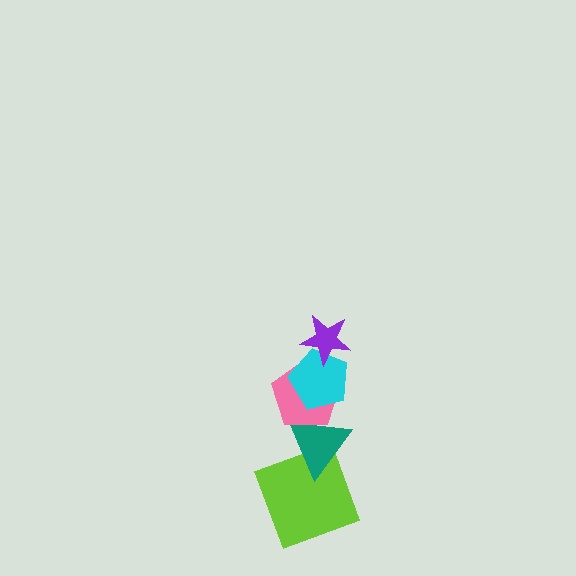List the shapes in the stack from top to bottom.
From top to bottom: the purple star, the cyan pentagon, the pink pentagon, the teal triangle, the lime square.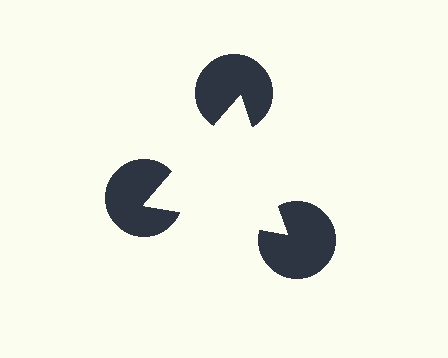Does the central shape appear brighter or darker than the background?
It typically appears slightly brighter than the background, even though no actual brightness change is drawn.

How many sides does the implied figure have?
3 sides.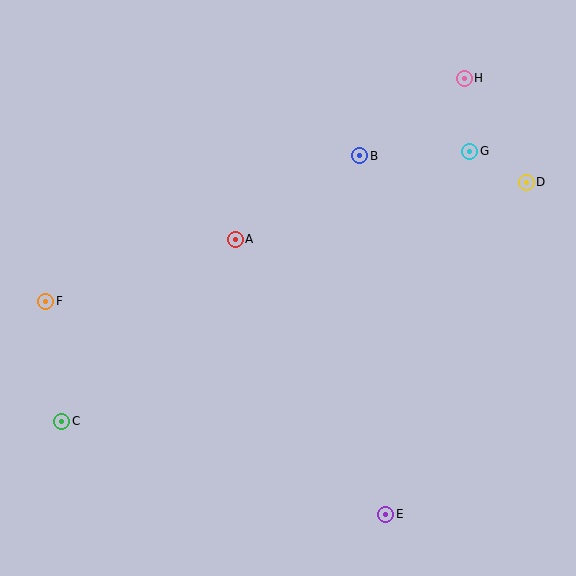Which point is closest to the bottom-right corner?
Point E is closest to the bottom-right corner.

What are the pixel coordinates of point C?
Point C is at (62, 421).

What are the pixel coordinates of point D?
Point D is at (526, 182).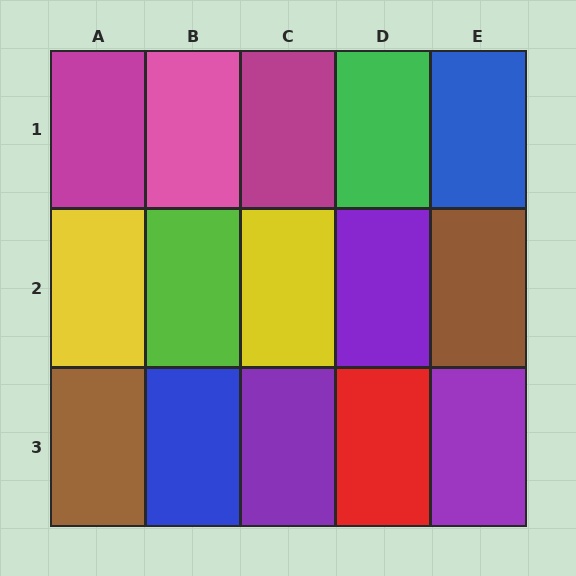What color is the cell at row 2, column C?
Yellow.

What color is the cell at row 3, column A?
Brown.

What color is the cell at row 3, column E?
Purple.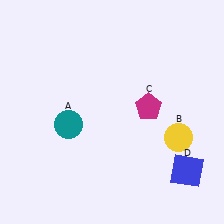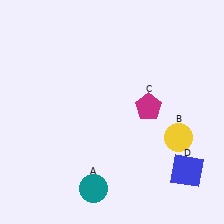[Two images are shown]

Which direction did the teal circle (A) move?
The teal circle (A) moved down.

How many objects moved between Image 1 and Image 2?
1 object moved between the two images.